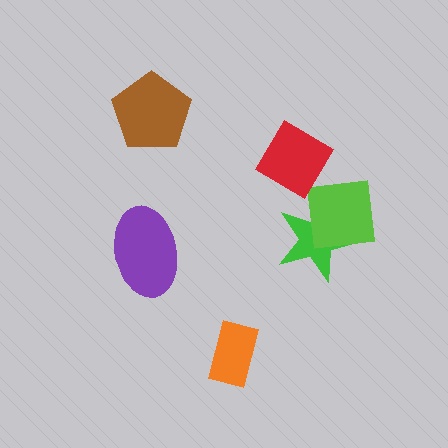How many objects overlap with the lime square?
1 object overlaps with the lime square.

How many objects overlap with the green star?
1 object overlaps with the green star.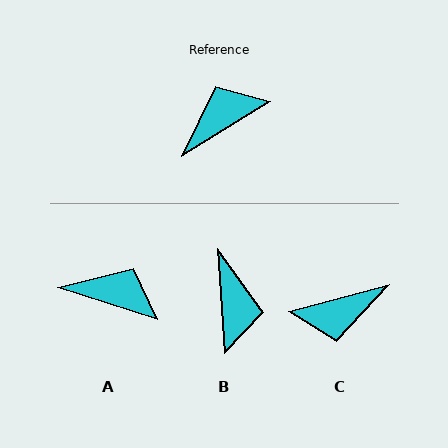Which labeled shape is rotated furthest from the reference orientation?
C, about 163 degrees away.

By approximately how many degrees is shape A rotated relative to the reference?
Approximately 49 degrees clockwise.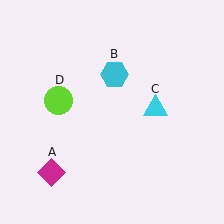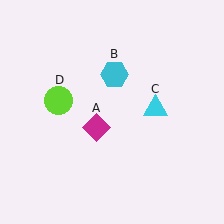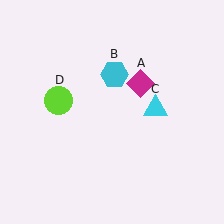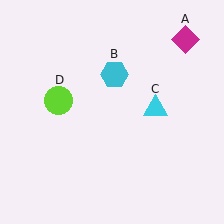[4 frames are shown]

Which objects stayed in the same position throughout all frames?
Cyan hexagon (object B) and cyan triangle (object C) and lime circle (object D) remained stationary.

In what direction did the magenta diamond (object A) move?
The magenta diamond (object A) moved up and to the right.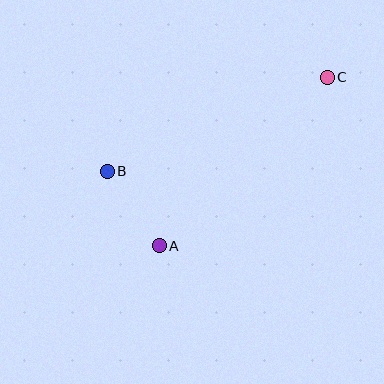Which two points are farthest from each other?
Points B and C are farthest from each other.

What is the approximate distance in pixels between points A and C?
The distance between A and C is approximately 238 pixels.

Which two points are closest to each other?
Points A and B are closest to each other.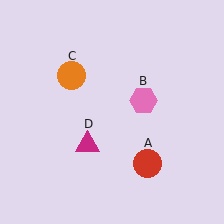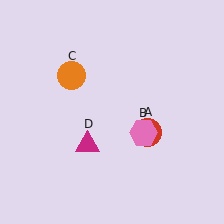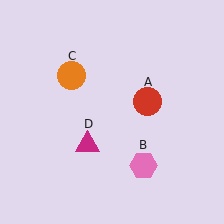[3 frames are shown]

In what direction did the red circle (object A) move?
The red circle (object A) moved up.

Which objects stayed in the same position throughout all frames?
Orange circle (object C) and magenta triangle (object D) remained stationary.